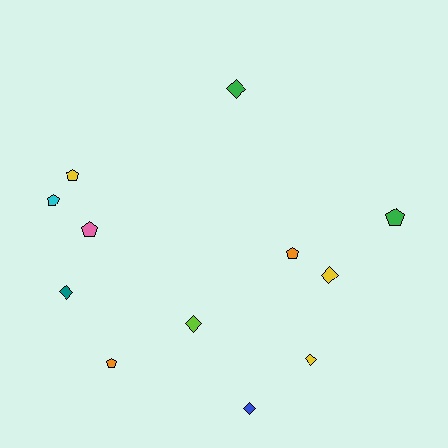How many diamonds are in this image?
There are 6 diamonds.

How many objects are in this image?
There are 12 objects.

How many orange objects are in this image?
There are 2 orange objects.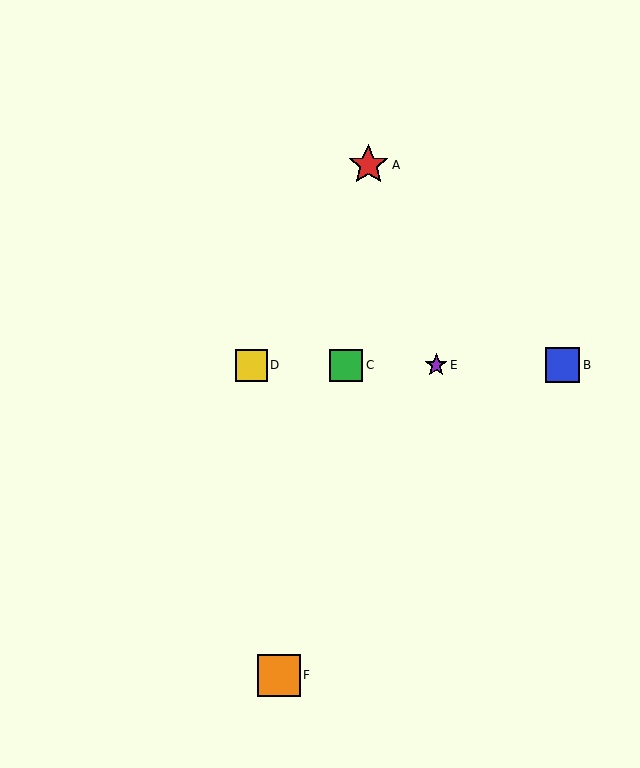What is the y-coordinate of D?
Object D is at y≈365.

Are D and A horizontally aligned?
No, D is at y≈365 and A is at y≈165.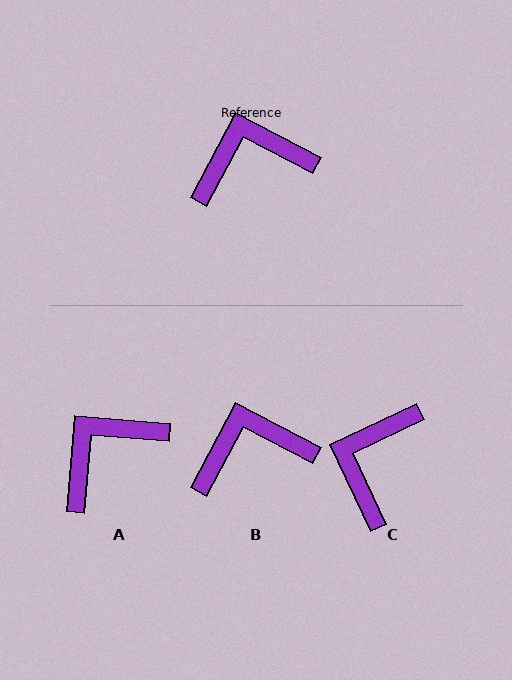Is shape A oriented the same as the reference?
No, it is off by about 23 degrees.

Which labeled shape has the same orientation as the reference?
B.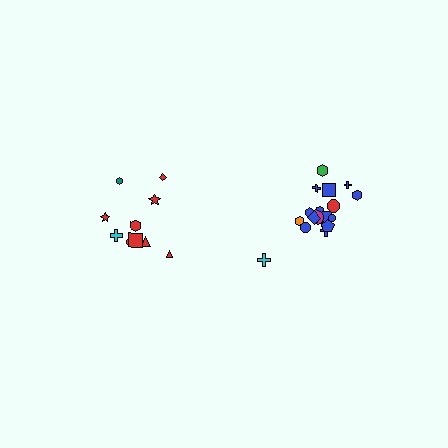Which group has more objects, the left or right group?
The right group.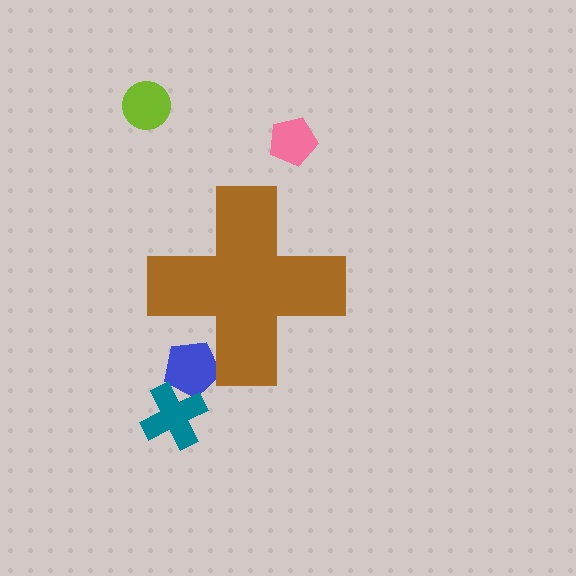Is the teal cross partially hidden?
No, the teal cross is fully visible.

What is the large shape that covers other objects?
A brown cross.